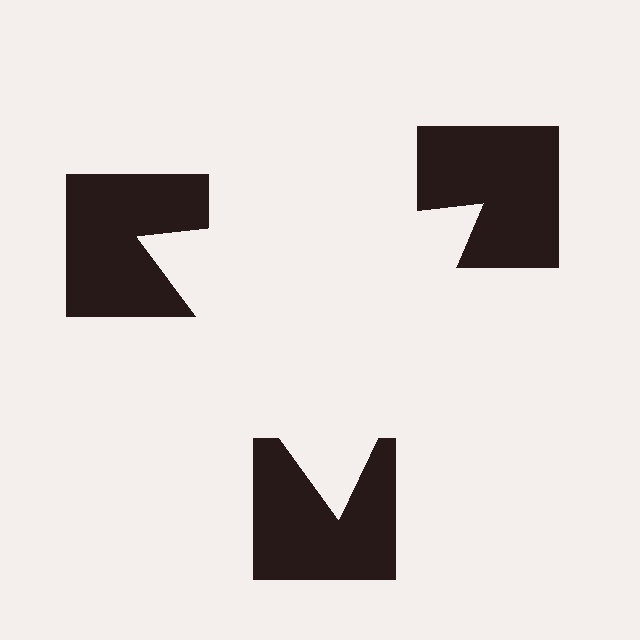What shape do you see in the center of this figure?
An illusory triangle — its edges are inferred from the aligned wedge cuts in the notched squares, not physically drawn.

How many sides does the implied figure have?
3 sides.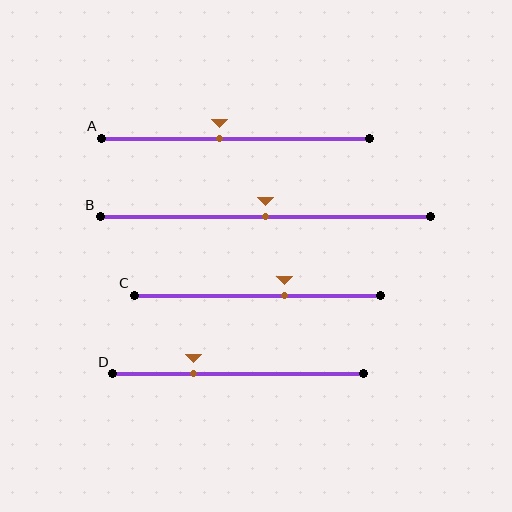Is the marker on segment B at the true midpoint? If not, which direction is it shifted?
Yes, the marker on segment B is at the true midpoint.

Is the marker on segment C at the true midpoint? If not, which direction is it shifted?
No, the marker on segment C is shifted to the right by about 11% of the segment length.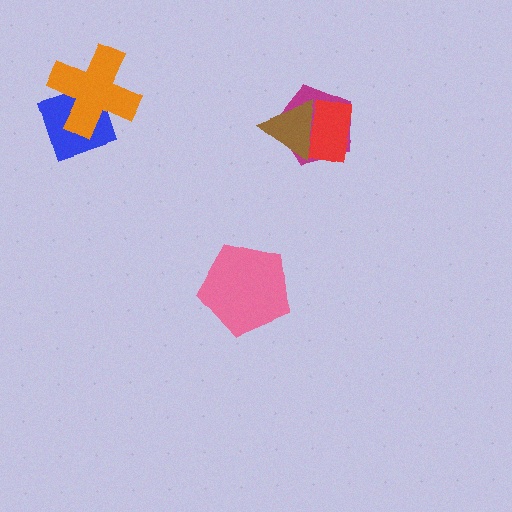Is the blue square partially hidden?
Yes, it is partially covered by another shape.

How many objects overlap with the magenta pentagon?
2 objects overlap with the magenta pentagon.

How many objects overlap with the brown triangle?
2 objects overlap with the brown triangle.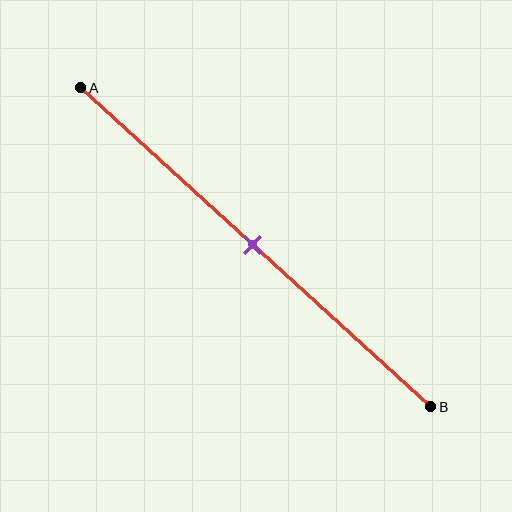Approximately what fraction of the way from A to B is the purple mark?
The purple mark is approximately 50% of the way from A to B.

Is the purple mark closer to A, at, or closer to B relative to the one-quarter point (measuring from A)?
The purple mark is closer to point B than the one-quarter point of segment AB.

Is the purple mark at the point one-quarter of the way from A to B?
No, the mark is at about 50% from A, not at the 25% one-quarter point.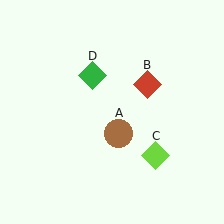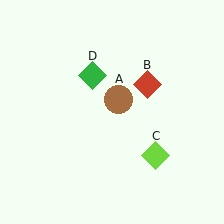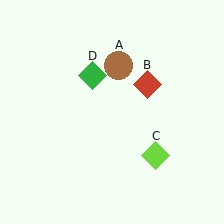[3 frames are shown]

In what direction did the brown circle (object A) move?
The brown circle (object A) moved up.